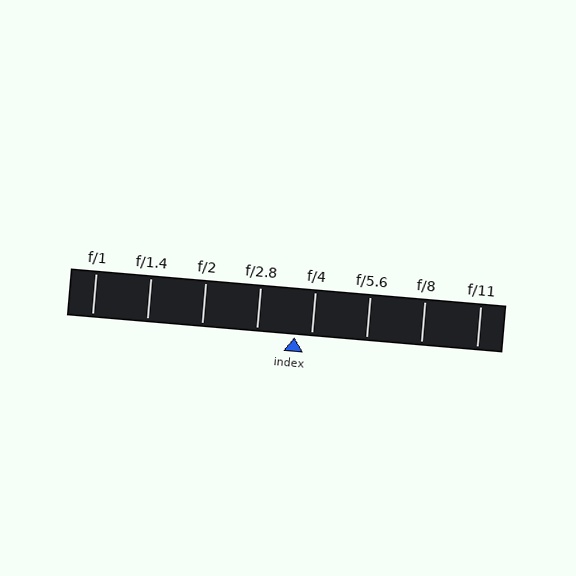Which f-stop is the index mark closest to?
The index mark is closest to f/4.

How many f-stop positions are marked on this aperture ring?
There are 8 f-stop positions marked.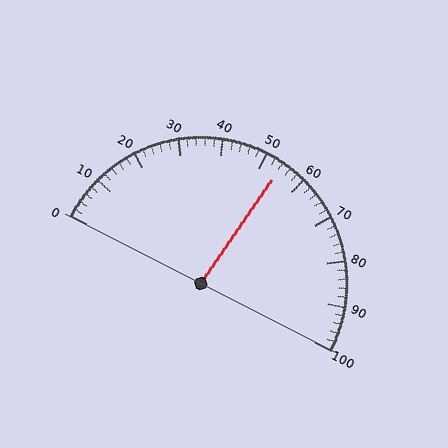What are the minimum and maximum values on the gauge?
The gauge ranges from 0 to 100.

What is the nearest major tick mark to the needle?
The nearest major tick mark is 50.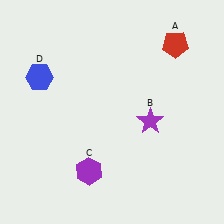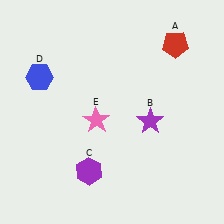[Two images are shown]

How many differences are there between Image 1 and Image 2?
There is 1 difference between the two images.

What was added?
A pink star (E) was added in Image 2.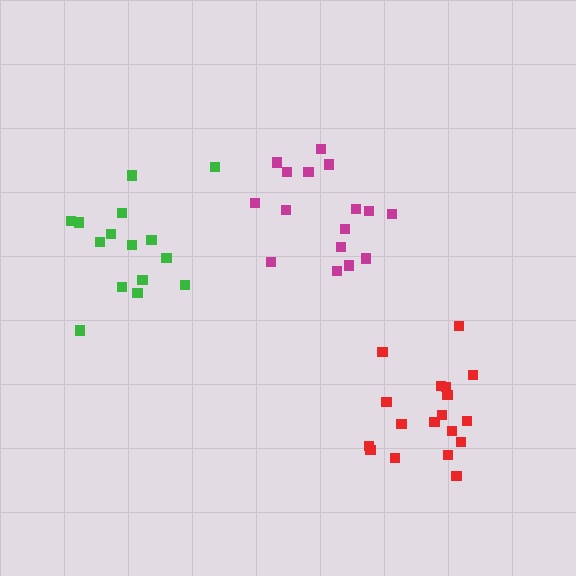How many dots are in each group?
Group 1: 18 dots, Group 2: 16 dots, Group 3: 16 dots (50 total).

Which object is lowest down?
The red cluster is bottommost.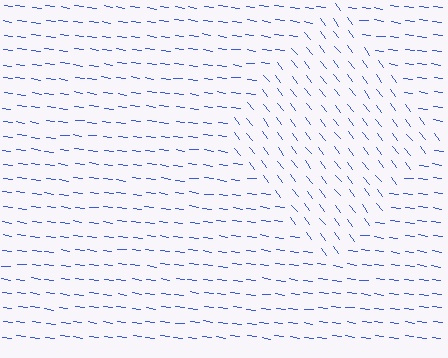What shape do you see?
I see a diamond.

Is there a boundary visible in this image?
Yes, there is a texture boundary formed by a change in line orientation.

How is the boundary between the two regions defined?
The boundary is defined purely by a change in line orientation (approximately 45 degrees difference). All lines are the same color and thickness.